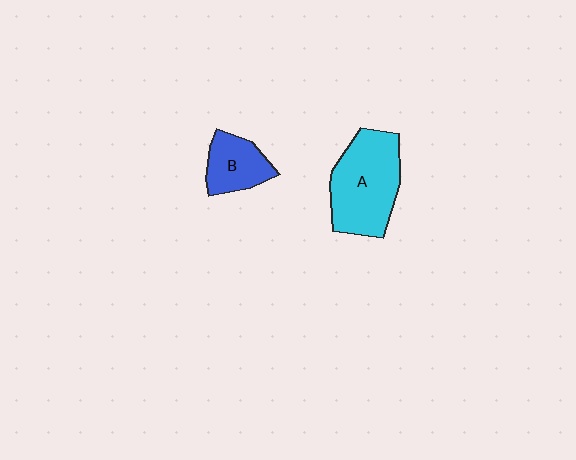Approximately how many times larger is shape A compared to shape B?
Approximately 1.9 times.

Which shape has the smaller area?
Shape B (blue).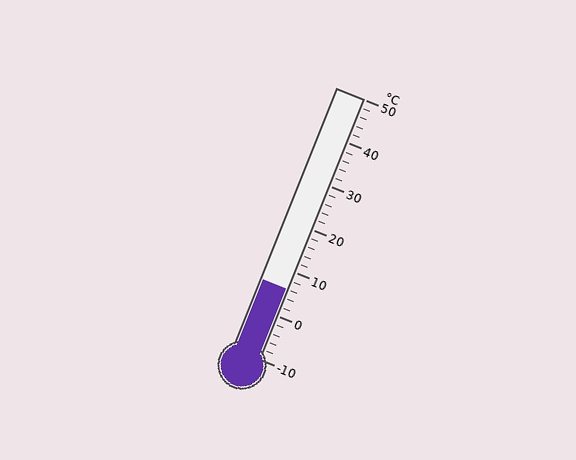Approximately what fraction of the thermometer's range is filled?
The thermometer is filled to approximately 25% of its range.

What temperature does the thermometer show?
The thermometer shows approximately 6°C.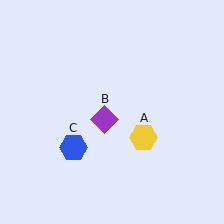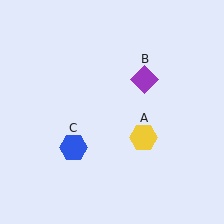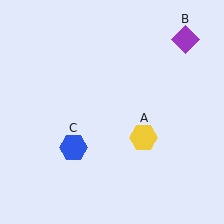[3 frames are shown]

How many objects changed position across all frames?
1 object changed position: purple diamond (object B).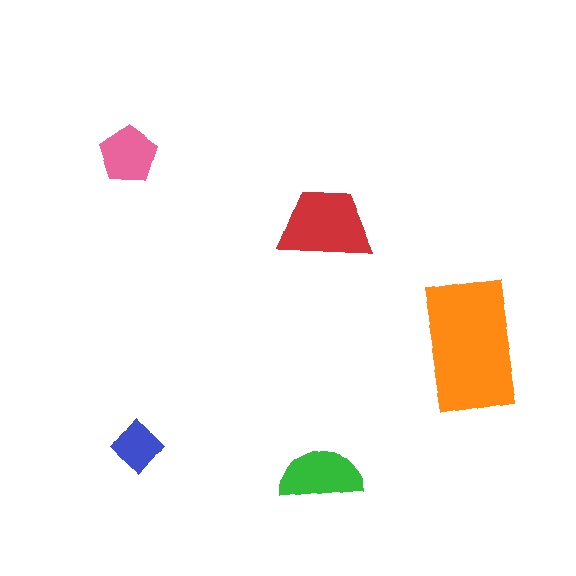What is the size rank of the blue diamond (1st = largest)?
5th.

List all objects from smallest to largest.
The blue diamond, the pink pentagon, the green semicircle, the red trapezoid, the orange rectangle.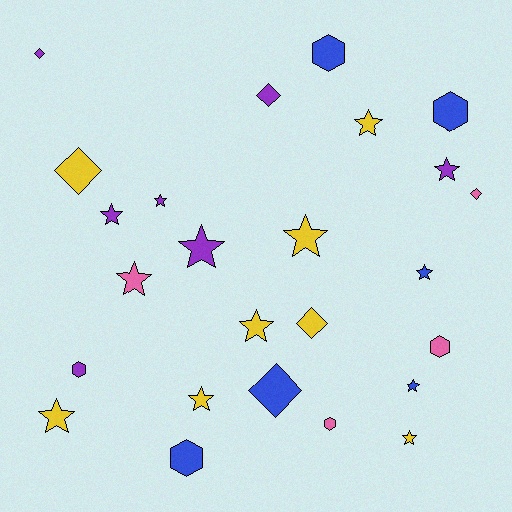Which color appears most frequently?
Yellow, with 8 objects.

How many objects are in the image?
There are 25 objects.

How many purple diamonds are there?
There are 2 purple diamonds.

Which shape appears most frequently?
Star, with 13 objects.